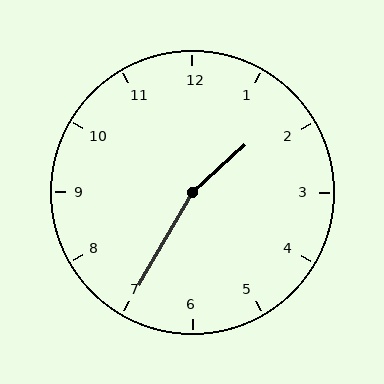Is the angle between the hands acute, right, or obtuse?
It is obtuse.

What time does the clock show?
1:35.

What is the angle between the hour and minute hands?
Approximately 162 degrees.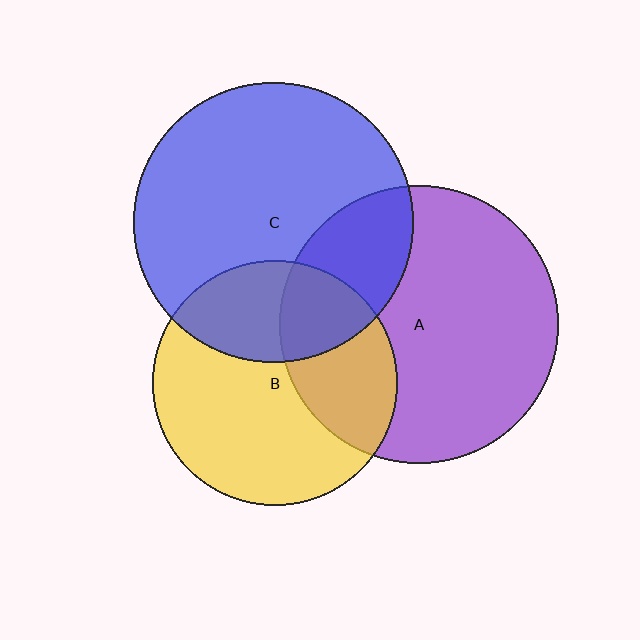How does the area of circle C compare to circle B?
Approximately 1.3 times.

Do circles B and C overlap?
Yes.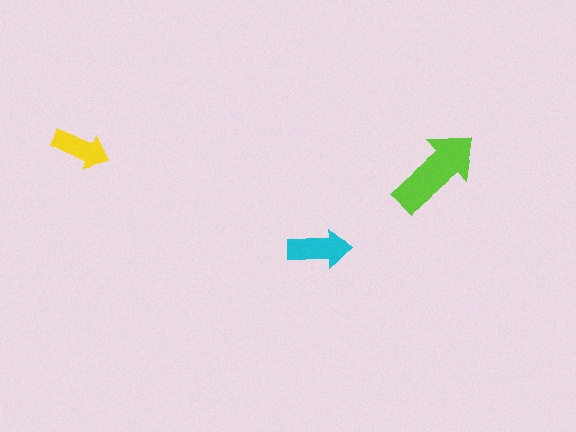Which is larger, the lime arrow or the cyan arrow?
The lime one.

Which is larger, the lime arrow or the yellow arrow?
The lime one.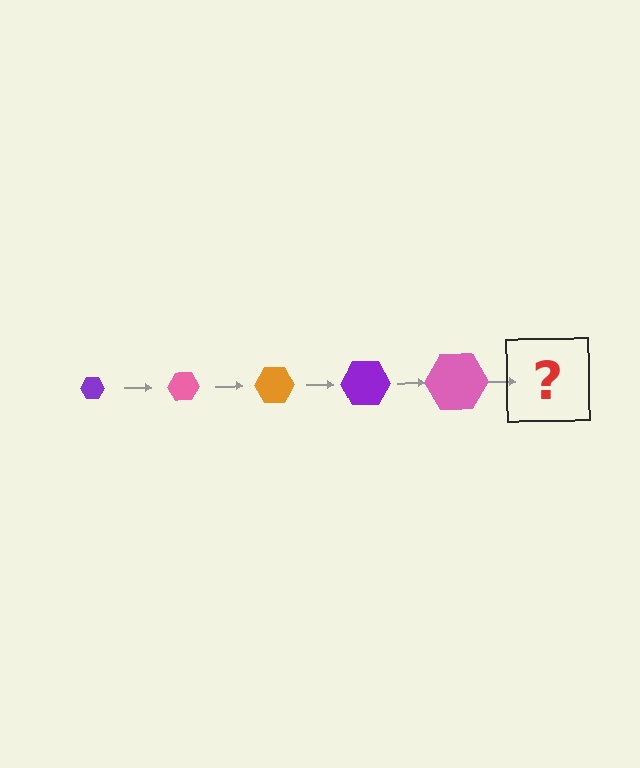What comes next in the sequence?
The next element should be an orange hexagon, larger than the previous one.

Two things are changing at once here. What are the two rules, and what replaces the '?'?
The two rules are that the hexagon grows larger each step and the color cycles through purple, pink, and orange. The '?' should be an orange hexagon, larger than the previous one.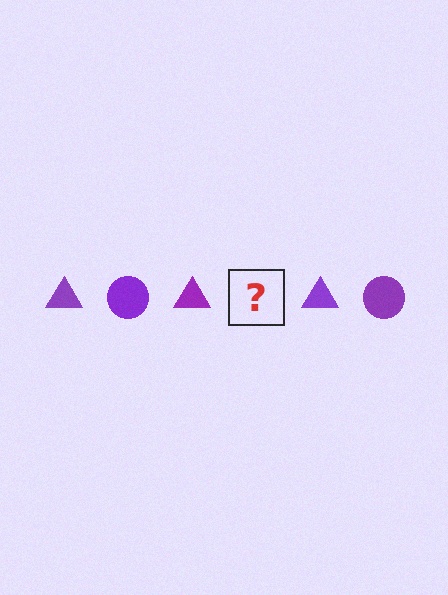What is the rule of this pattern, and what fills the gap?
The rule is that the pattern cycles through triangle, circle shapes in purple. The gap should be filled with a purple circle.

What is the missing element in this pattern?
The missing element is a purple circle.